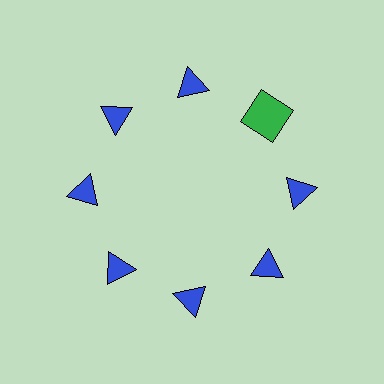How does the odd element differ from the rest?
It differs in both color (green instead of blue) and shape (square instead of triangle).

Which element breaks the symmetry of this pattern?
The green square at roughly the 2 o'clock position breaks the symmetry. All other shapes are blue triangles.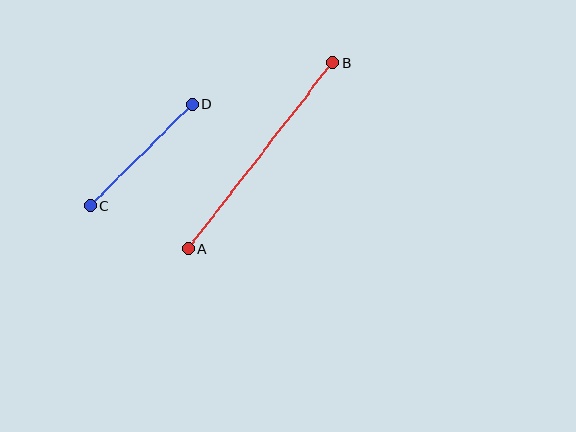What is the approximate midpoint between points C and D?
The midpoint is at approximately (141, 155) pixels.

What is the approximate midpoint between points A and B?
The midpoint is at approximately (260, 156) pixels.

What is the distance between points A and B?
The distance is approximately 236 pixels.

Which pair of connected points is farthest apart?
Points A and B are farthest apart.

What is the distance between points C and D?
The distance is approximately 144 pixels.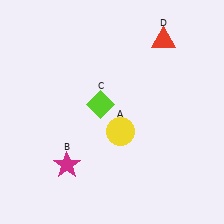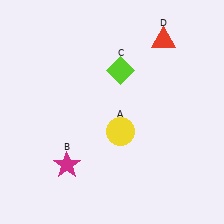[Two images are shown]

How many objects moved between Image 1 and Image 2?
1 object moved between the two images.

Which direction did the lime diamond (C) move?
The lime diamond (C) moved up.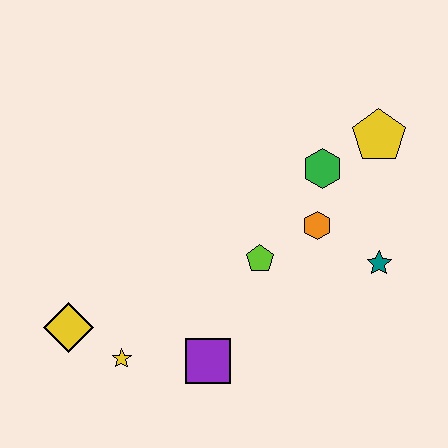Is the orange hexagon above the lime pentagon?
Yes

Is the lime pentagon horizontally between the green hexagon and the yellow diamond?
Yes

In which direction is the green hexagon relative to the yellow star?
The green hexagon is to the right of the yellow star.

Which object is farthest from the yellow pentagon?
The yellow diamond is farthest from the yellow pentagon.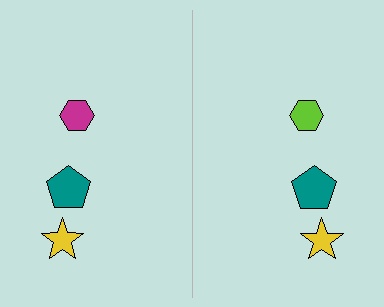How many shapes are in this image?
There are 6 shapes in this image.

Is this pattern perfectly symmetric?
No, the pattern is not perfectly symmetric. The lime hexagon on the right side breaks the symmetry — its mirror counterpart is magenta.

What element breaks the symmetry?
The lime hexagon on the right side breaks the symmetry — its mirror counterpart is magenta.